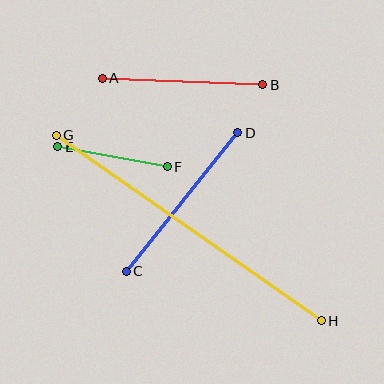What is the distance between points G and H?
The distance is approximately 323 pixels.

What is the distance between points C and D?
The distance is approximately 178 pixels.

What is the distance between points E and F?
The distance is approximately 111 pixels.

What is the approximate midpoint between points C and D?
The midpoint is at approximately (182, 202) pixels.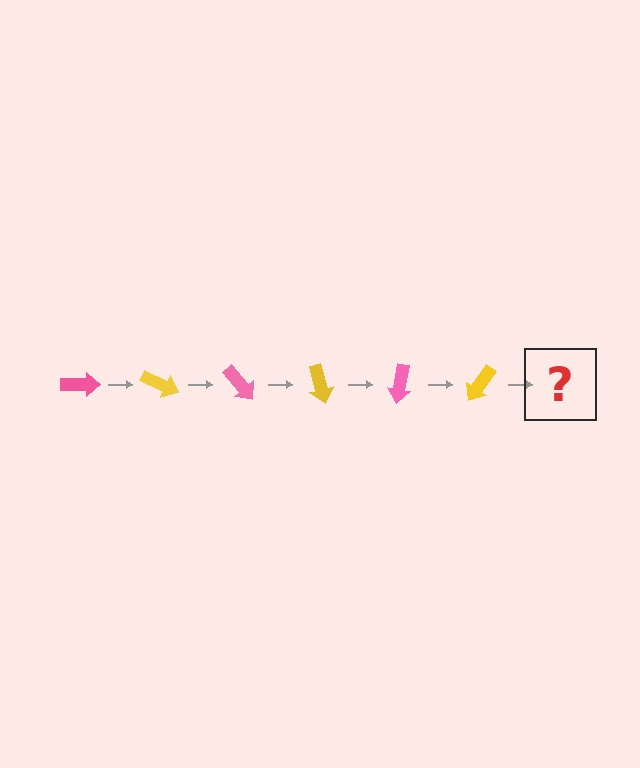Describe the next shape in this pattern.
It should be a pink arrow, rotated 150 degrees from the start.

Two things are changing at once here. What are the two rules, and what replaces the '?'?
The two rules are that it rotates 25 degrees each step and the color cycles through pink and yellow. The '?' should be a pink arrow, rotated 150 degrees from the start.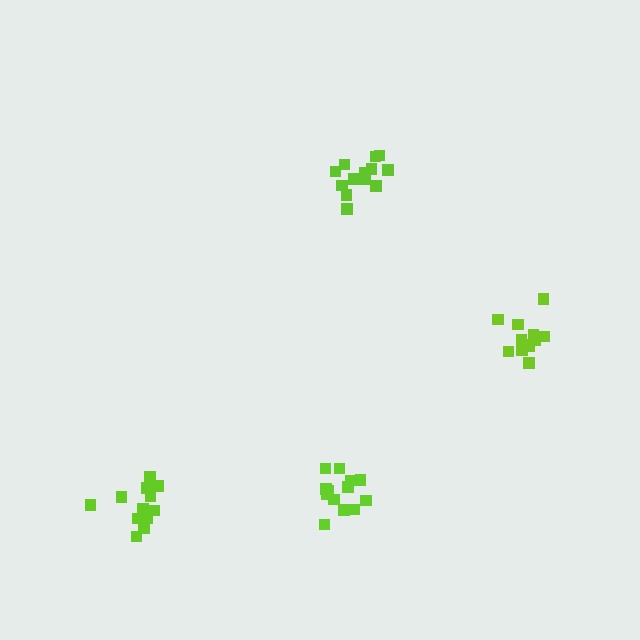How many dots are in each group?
Group 1: 14 dots, Group 2: 12 dots, Group 3: 13 dots, Group 4: 14 dots (53 total).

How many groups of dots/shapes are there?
There are 4 groups.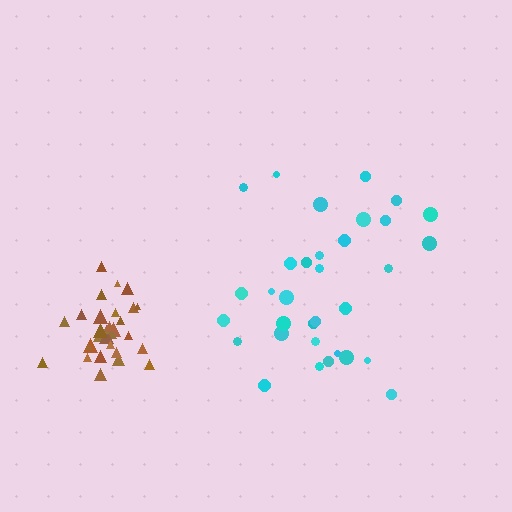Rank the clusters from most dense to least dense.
brown, cyan.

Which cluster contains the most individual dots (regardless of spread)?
Brown (34).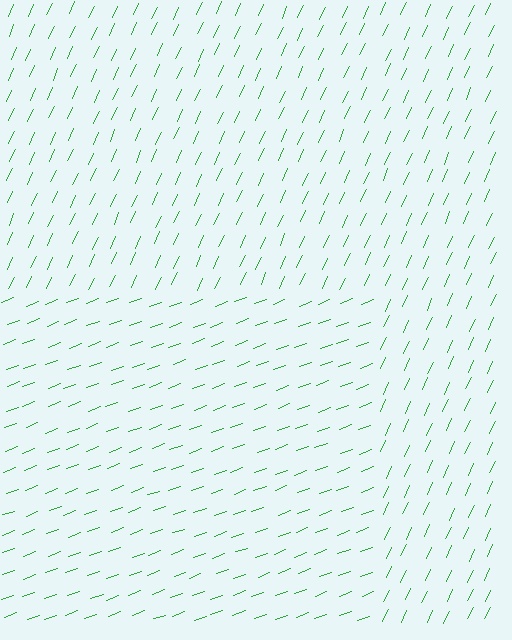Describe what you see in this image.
The image is filled with small green line segments. A rectangle region in the image has lines oriented differently from the surrounding lines, creating a visible texture boundary.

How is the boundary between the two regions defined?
The boundary is defined purely by a change in line orientation (approximately 45 degrees difference). All lines are the same color and thickness.